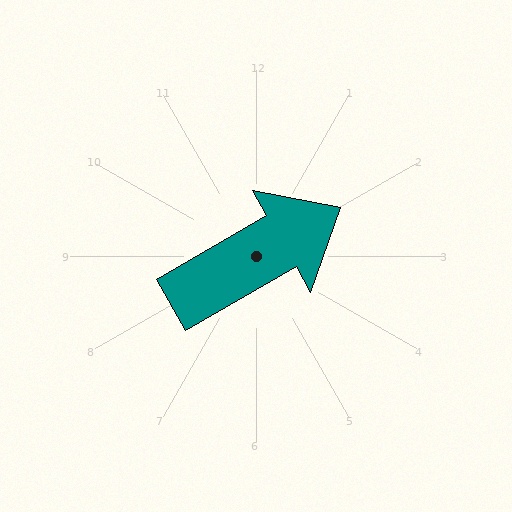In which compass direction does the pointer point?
Northeast.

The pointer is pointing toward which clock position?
Roughly 2 o'clock.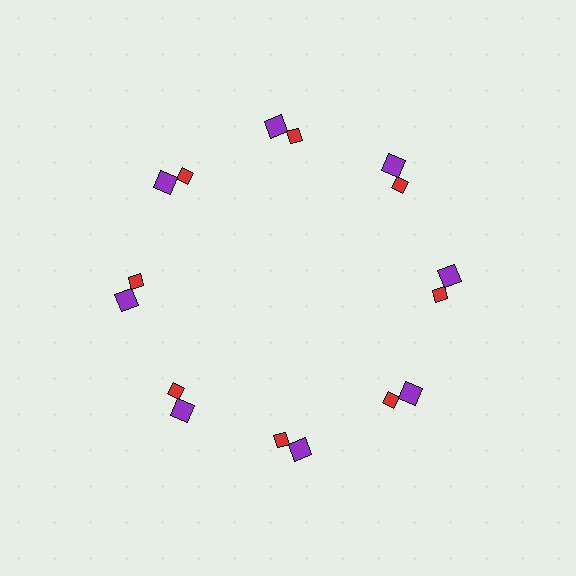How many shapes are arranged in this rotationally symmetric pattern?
There are 16 shapes, arranged in 8 groups of 2.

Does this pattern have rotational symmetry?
Yes, this pattern has 8-fold rotational symmetry. It looks the same after rotating 45 degrees around the center.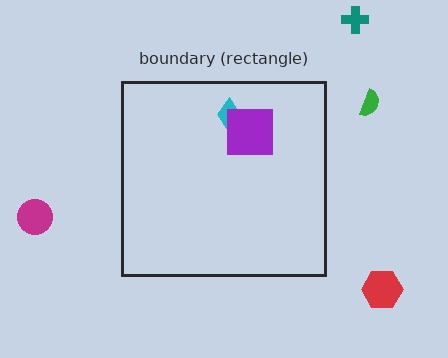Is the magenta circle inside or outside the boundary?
Outside.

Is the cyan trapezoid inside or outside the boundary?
Inside.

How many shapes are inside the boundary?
2 inside, 4 outside.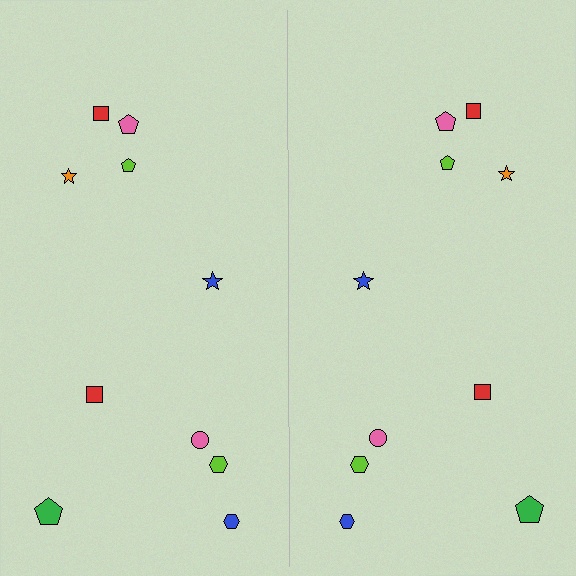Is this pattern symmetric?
Yes, this pattern has bilateral (reflection) symmetry.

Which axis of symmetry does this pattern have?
The pattern has a vertical axis of symmetry running through the center of the image.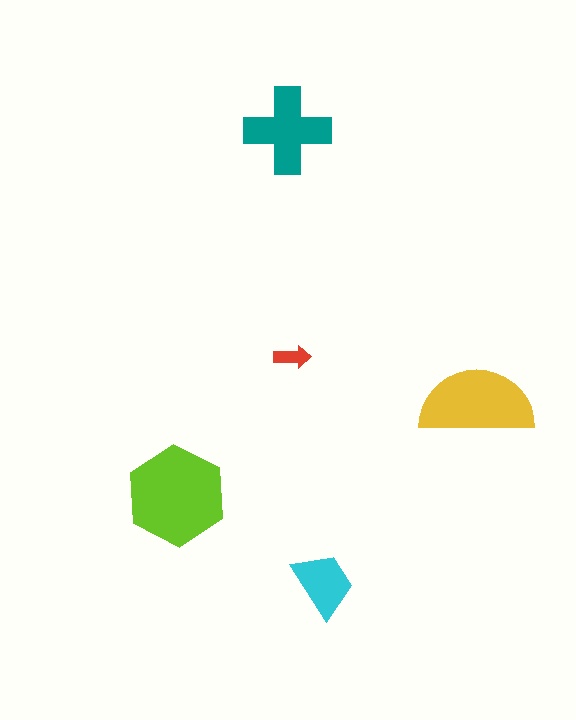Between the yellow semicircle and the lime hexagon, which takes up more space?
The lime hexagon.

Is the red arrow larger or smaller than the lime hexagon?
Smaller.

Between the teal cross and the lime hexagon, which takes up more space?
The lime hexagon.